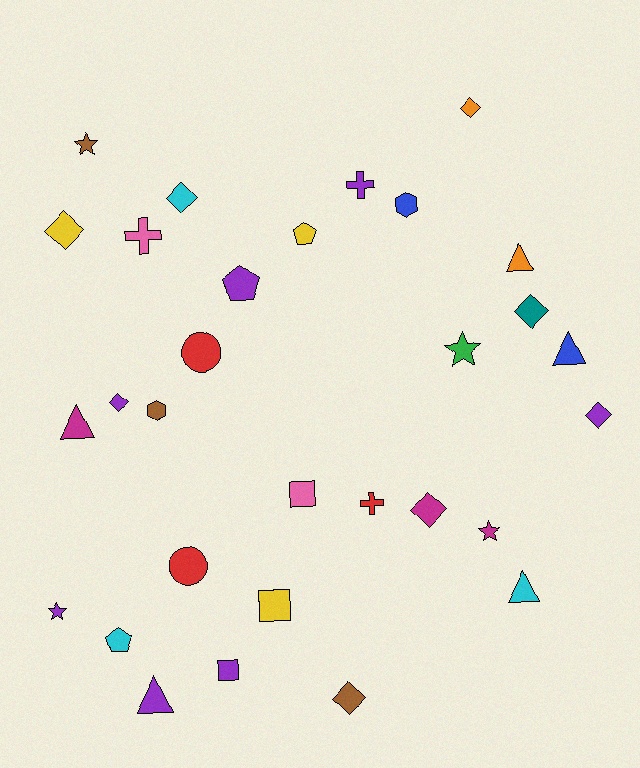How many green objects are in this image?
There is 1 green object.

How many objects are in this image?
There are 30 objects.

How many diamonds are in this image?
There are 8 diamonds.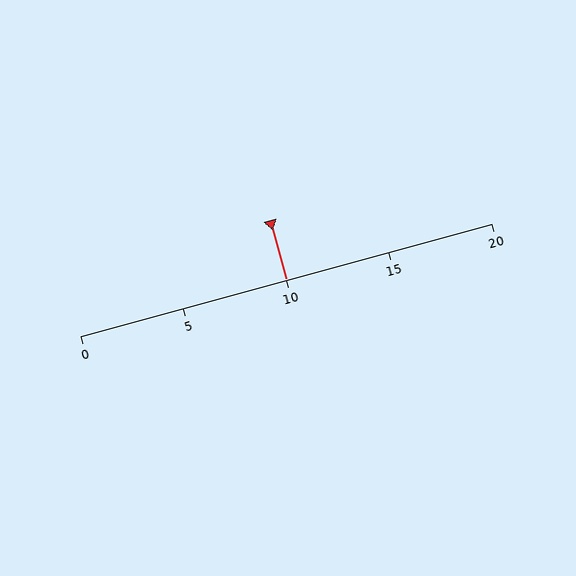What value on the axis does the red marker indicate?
The marker indicates approximately 10.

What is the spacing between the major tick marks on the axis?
The major ticks are spaced 5 apart.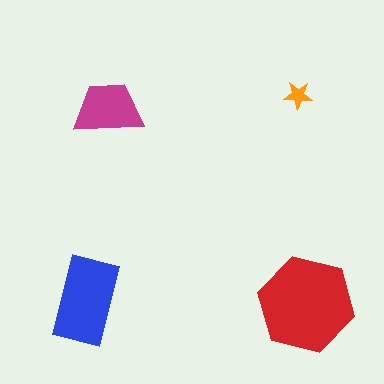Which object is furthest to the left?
The blue rectangle is leftmost.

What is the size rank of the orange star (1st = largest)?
4th.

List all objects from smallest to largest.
The orange star, the magenta trapezoid, the blue rectangle, the red hexagon.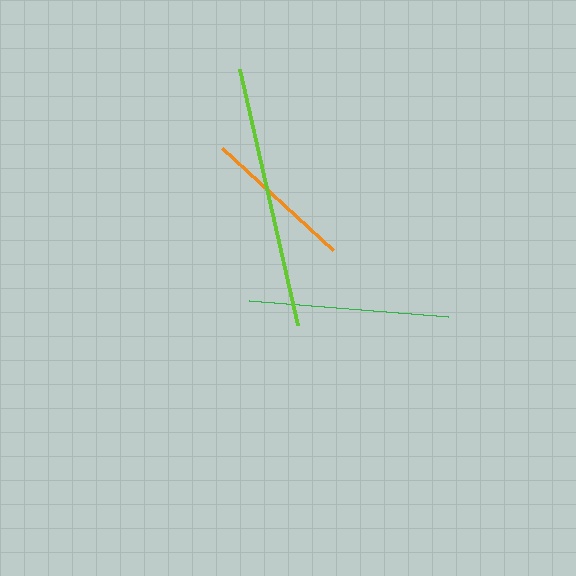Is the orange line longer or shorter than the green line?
The green line is longer than the orange line.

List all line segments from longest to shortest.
From longest to shortest: lime, green, orange.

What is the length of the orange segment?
The orange segment is approximately 151 pixels long.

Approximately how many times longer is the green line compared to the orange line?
The green line is approximately 1.3 times the length of the orange line.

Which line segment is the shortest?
The orange line is the shortest at approximately 151 pixels.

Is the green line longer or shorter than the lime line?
The lime line is longer than the green line.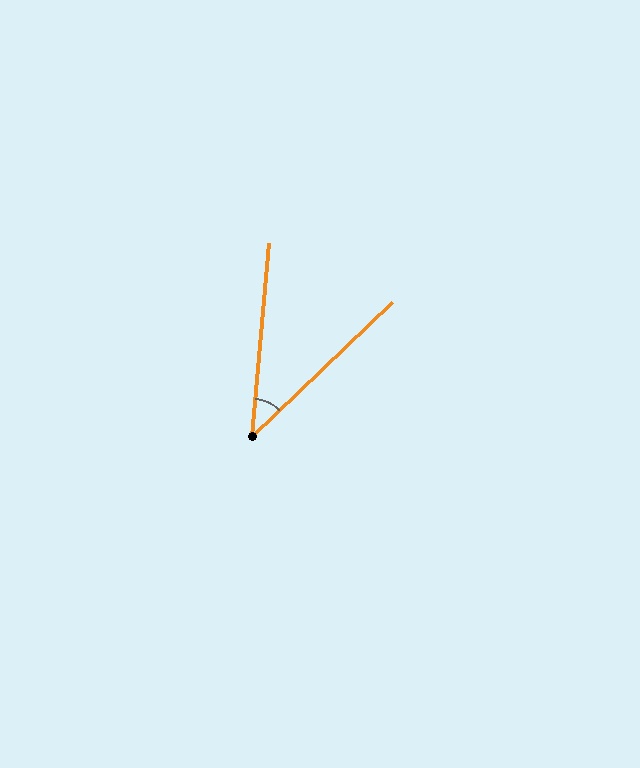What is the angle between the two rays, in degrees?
Approximately 41 degrees.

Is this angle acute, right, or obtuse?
It is acute.